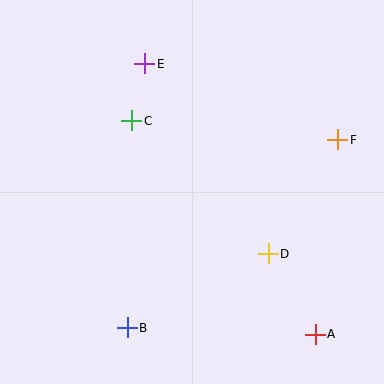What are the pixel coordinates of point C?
Point C is at (132, 121).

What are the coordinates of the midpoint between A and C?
The midpoint between A and C is at (223, 227).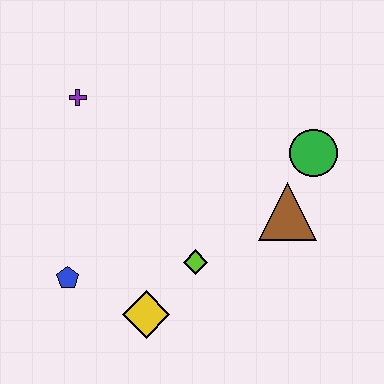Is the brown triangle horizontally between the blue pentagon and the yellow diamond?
No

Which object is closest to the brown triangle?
The green circle is closest to the brown triangle.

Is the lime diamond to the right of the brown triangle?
No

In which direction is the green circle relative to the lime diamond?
The green circle is to the right of the lime diamond.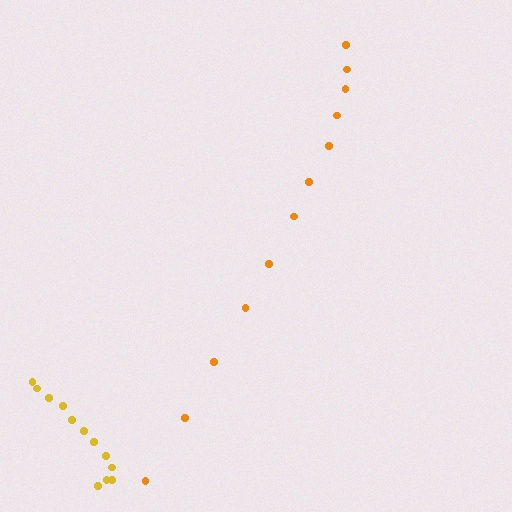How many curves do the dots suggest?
There are 2 distinct paths.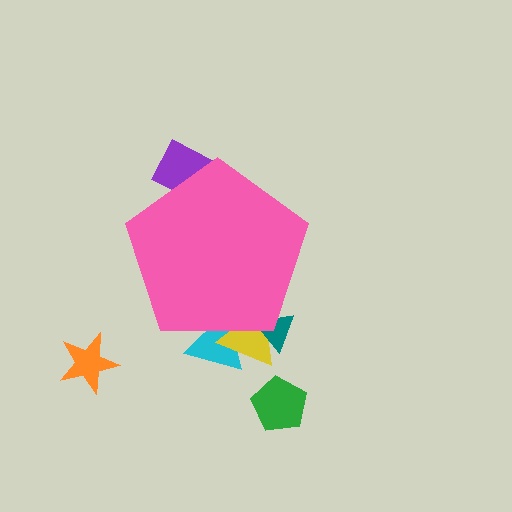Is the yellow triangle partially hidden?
Yes, the yellow triangle is partially hidden behind the pink pentagon.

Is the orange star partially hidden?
No, the orange star is fully visible.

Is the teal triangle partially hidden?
Yes, the teal triangle is partially hidden behind the pink pentagon.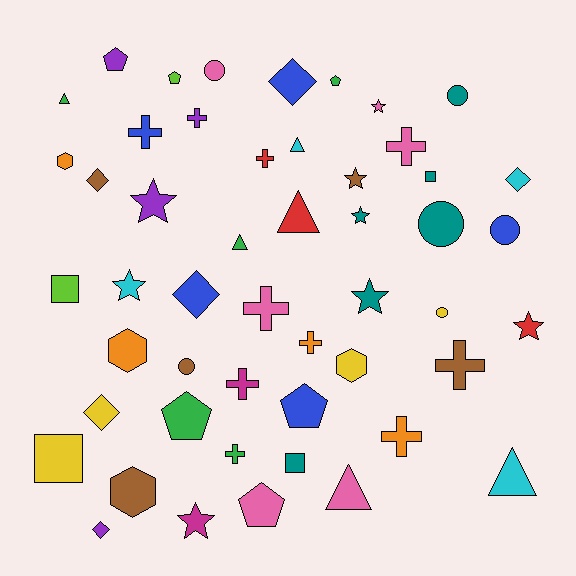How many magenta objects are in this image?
There are 2 magenta objects.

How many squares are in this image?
There are 4 squares.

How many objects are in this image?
There are 50 objects.